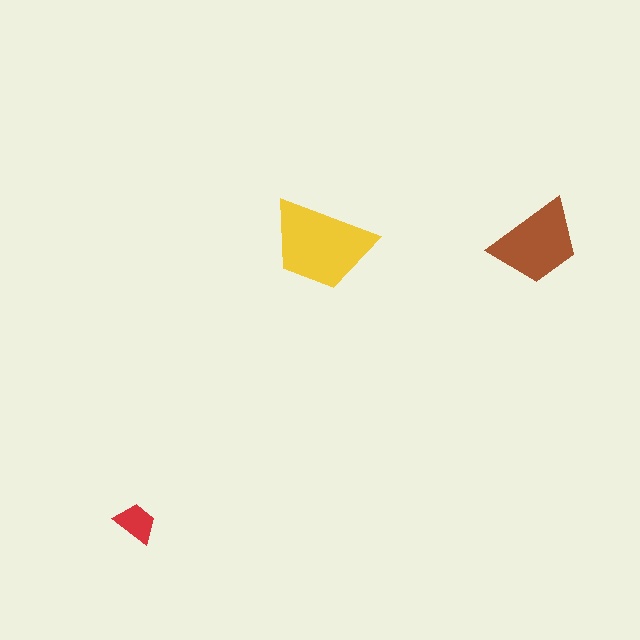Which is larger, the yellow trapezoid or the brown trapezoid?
The yellow one.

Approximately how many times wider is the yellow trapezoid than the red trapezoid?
About 2.5 times wider.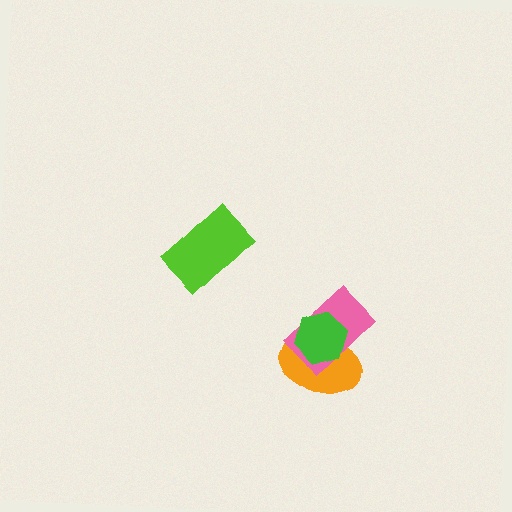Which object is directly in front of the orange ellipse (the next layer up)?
The pink rectangle is directly in front of the orange ellipse.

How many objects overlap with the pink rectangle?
2 objects overlap with the pink rectangle.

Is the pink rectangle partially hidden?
Yes, it is partially covered by another shape.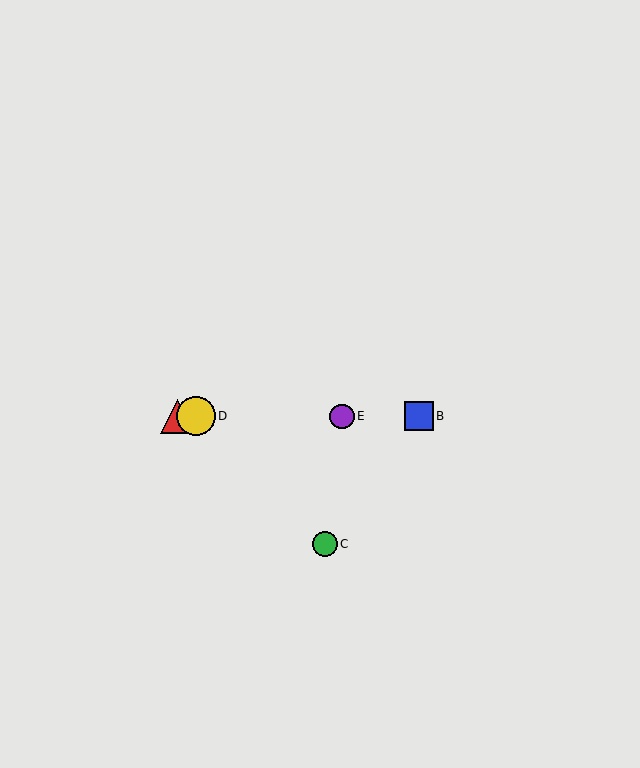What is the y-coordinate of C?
Object C is at y≈544.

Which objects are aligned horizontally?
Objects A, B, D, E are aligned horizontally.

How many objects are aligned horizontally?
4 objects (A, B, D, E) are aligned horizontally.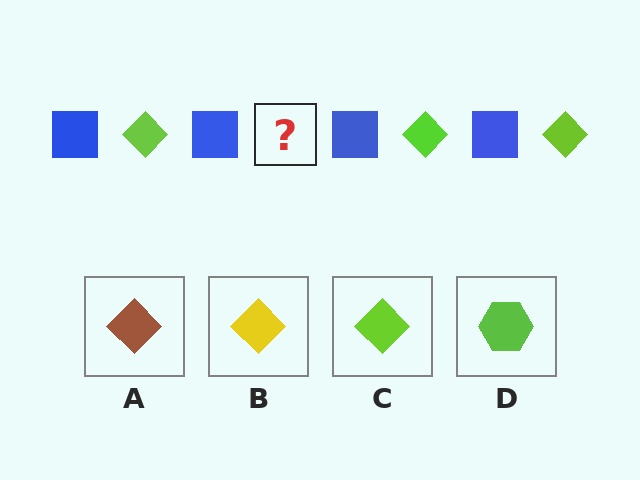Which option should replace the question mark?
Option C.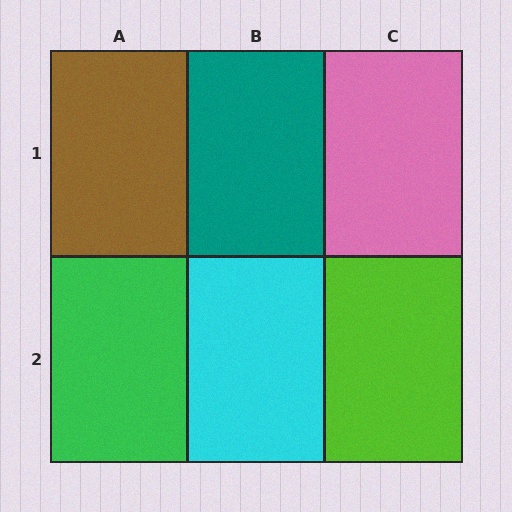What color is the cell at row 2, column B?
Cyan.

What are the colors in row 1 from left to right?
Brown, teal, pink.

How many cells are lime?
1 cell is lime.